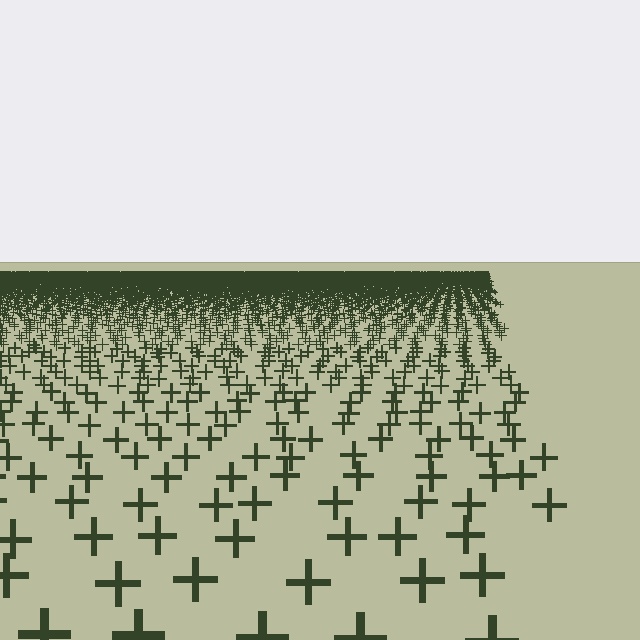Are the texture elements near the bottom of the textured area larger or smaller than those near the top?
Larger. Near the bottom, elements are closer to the viewer and appear at a bigger on-screen size.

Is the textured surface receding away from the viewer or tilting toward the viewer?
The surface is receding away from the viewer. Texture elements get smaller and denser toward the top.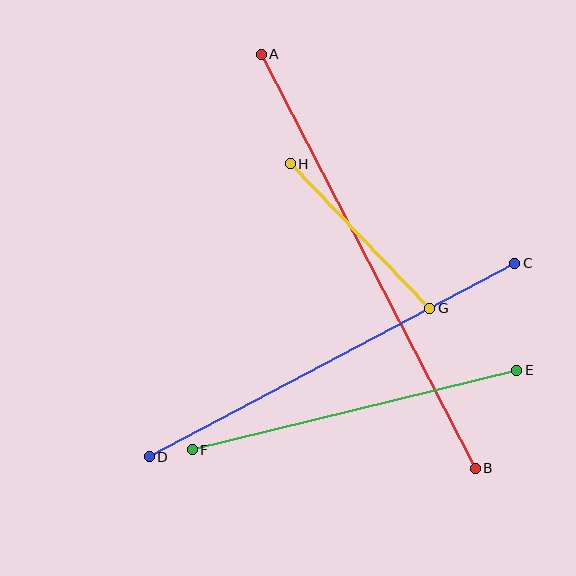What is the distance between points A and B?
The distance is approximately 466 pixels.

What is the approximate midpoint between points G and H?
The midpoint is at approximately (360, 236) pixels.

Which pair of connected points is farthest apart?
Points A and B are farthest apart.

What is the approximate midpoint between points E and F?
The midpoint is at approximately (355, 410) pixels.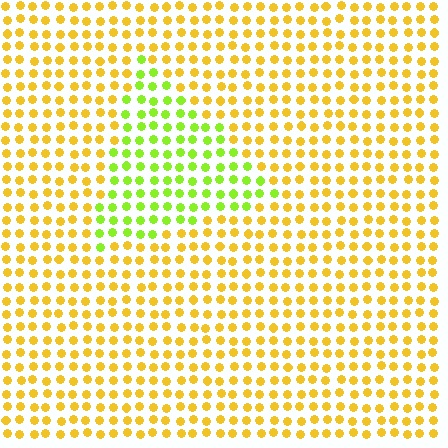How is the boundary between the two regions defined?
The boundary is defined purely by a slight shift in hue (about 44 degrees). Spacing, size, and orientation are identical on both sides.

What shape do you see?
I see a triangle.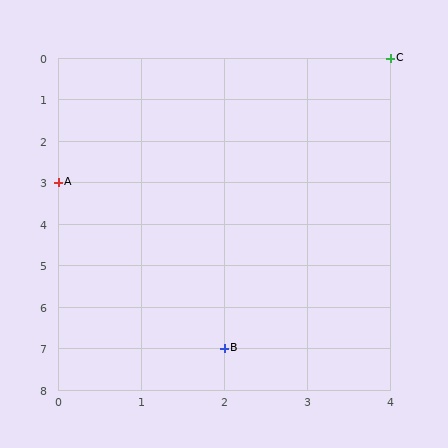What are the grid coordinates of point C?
Point C is at grid coordinates (4, 0).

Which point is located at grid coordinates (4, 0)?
Point C is at (4, 0).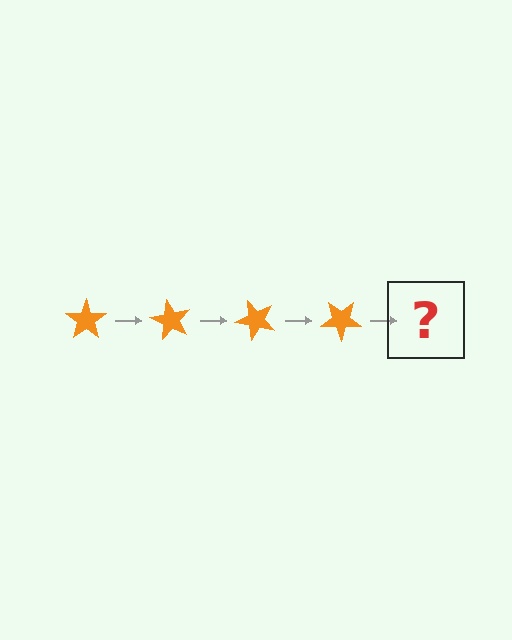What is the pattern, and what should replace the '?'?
The pattern is that the star rotates 60 degrees each step. The '?' should be an orange star rotated 240 degrees.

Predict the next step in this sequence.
The next step is an orange star rotated 240 degrees.